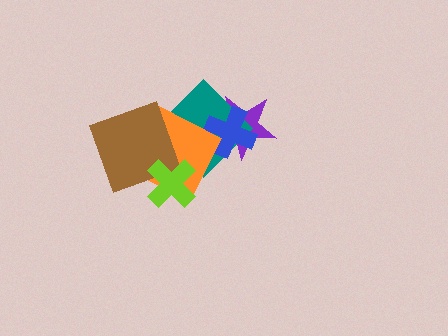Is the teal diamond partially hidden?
Yes, it is partially covered by another shape.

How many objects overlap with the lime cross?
3 objects overlap with the lime cross.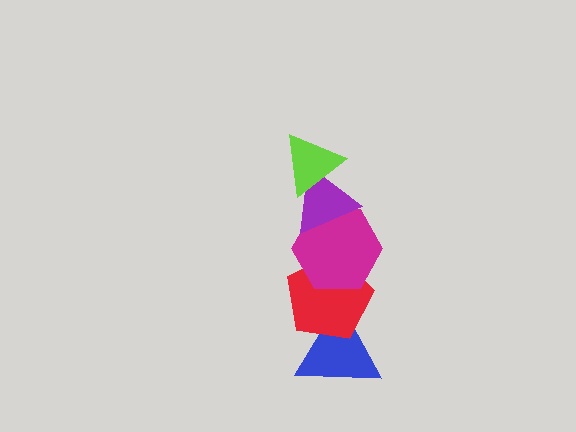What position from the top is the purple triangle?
The purple triangle is 2nd from the top.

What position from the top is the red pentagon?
The red pentagon is 4th from the top.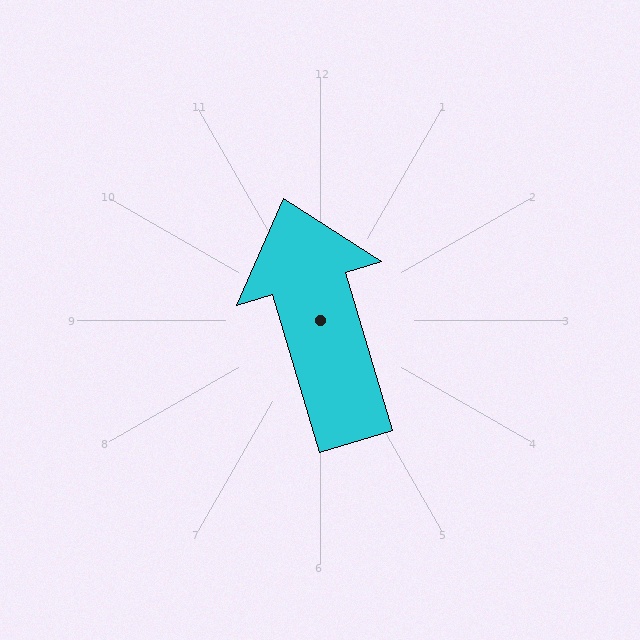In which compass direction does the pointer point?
North.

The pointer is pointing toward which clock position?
Roughly 11 o'clock.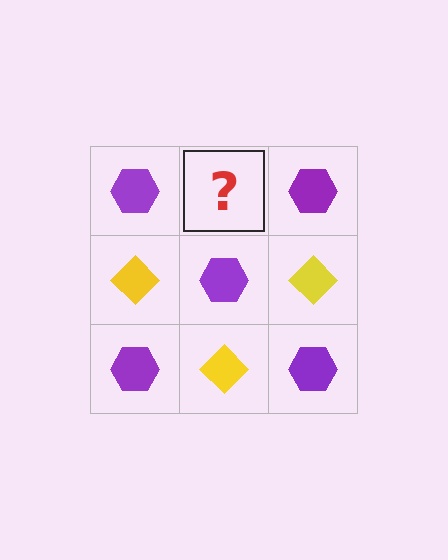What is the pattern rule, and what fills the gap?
The rule is that it alternates purple hexagon and yellow diamond in a checkerboard pattern. The gap should be filled with a yellow diamond.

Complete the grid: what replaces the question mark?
The question mark should be replaced with a yellow diamond.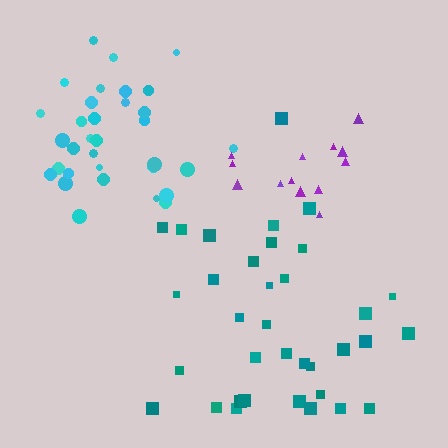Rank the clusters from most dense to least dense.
cyan, purple, teal.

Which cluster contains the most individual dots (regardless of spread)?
Teal (35).